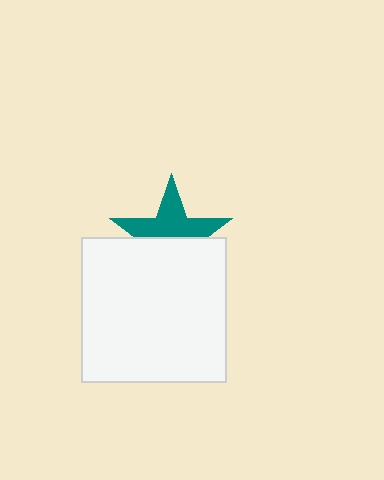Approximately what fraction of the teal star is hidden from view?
Roughly 47% of the teal star is hidden behind the white square.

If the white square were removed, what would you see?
You would see the complete teal star.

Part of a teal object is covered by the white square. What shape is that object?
It is a star.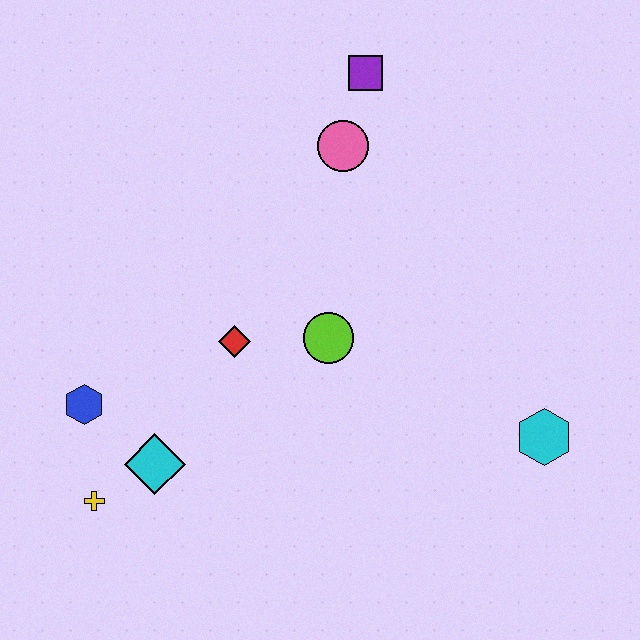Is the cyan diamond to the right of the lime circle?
No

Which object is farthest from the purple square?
The yellow cross is farthest from the purple square.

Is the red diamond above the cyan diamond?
Yes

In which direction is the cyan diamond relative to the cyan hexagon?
The cyan diamond is to the left of the cyan hexagon.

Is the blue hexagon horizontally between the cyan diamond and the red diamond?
No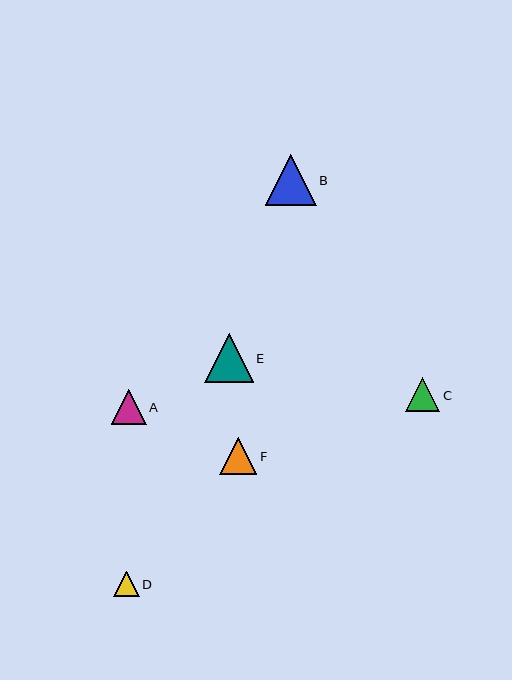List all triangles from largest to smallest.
From largest to smallest: B, E, F, A, C, D.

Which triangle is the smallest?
Triangle D is the smallest with a size of approximately 26 pixels.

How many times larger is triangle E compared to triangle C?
Triangle E is approximately 1.4 times the size of triangle C.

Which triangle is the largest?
Triangle B is the largest with a size of approximately 51 pixels.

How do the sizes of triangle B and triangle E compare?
Triangle B and triangle E are approximately the same size.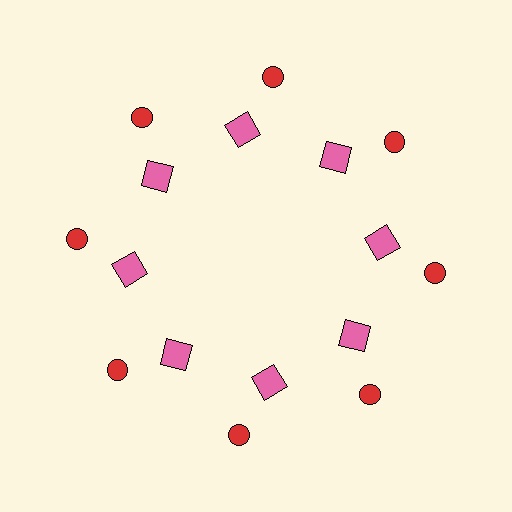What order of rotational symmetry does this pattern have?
This pattern has 8-fold rotational symmetry.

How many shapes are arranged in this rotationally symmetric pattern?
There are 16 shapes, arranged in 8 groups of 2.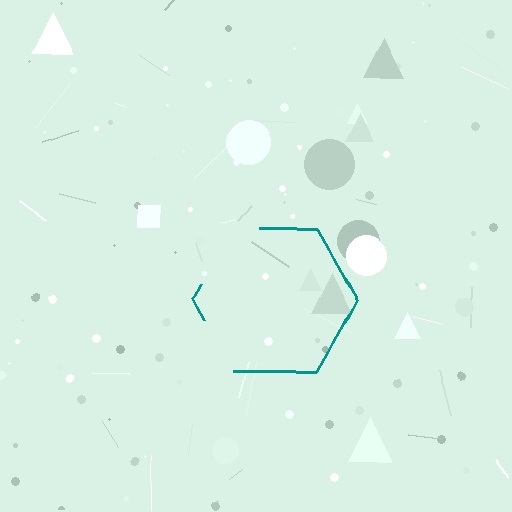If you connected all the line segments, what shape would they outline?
They would outline a hexagon.